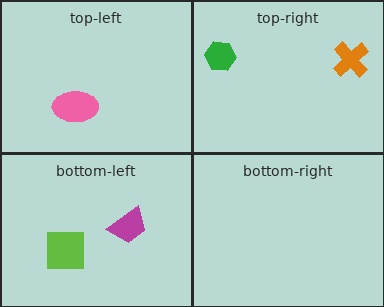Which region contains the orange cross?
The top-right region.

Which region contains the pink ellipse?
The top-left region.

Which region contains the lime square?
The bottom-left region.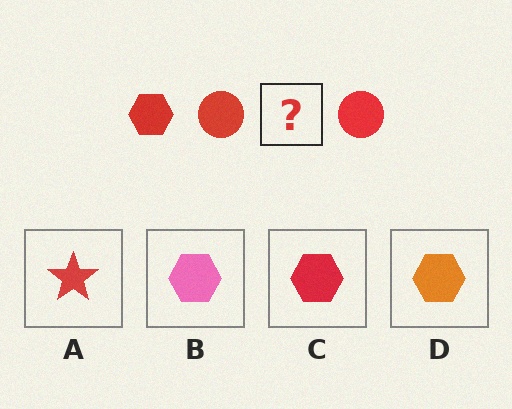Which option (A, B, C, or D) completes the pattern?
C.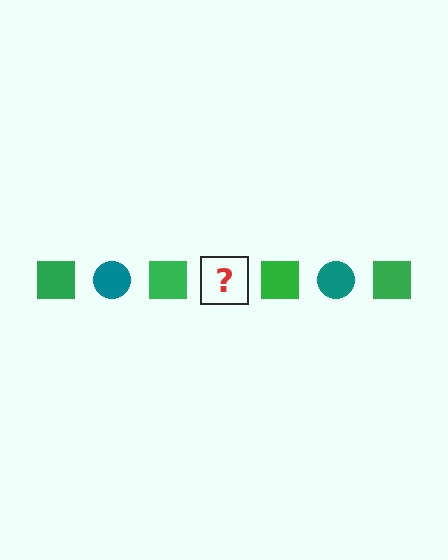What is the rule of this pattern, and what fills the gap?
The rule is that the pattern alternates between green square and teal circle. The gap should be filled with a teal circle.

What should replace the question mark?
The question mark should be replaced with a teal circle.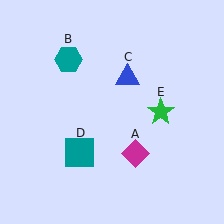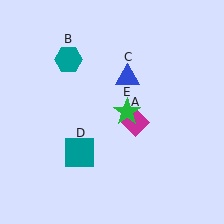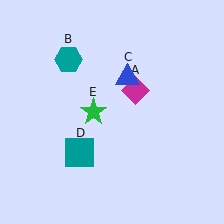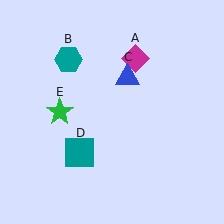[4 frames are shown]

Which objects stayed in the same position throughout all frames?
Teal hexagon (object B) and blue triangle (object C) and teal square (object D) remained stationary.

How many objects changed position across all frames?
2 objects changed position: magenta diamond (object A), green star (object E).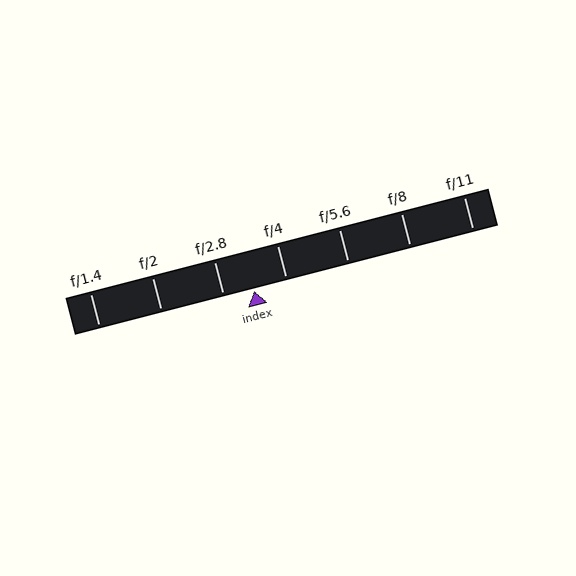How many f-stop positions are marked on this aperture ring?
There are 7 f-stop positions marked.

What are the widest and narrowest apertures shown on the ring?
The widest aperture shown is f/1.4 and the narrowest is f/11.